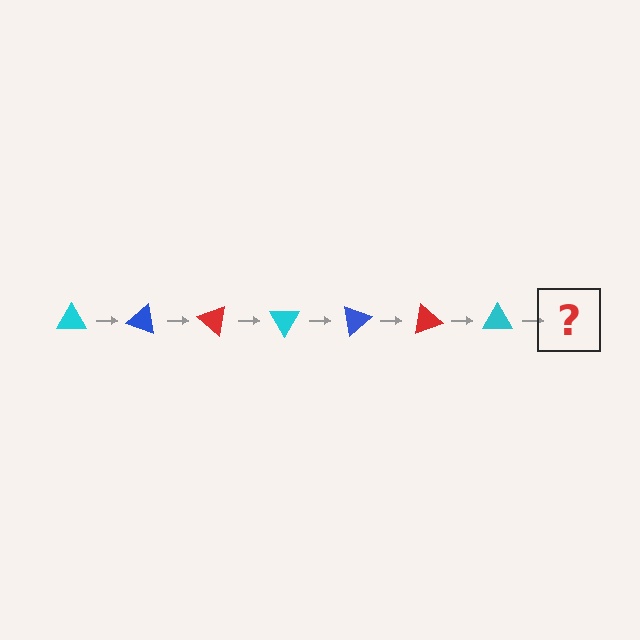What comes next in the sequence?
The next element should be a blue triangle, rotated 140 degrees from the start.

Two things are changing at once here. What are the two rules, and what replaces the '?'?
The two rules are that it rotates 20 degrees each step and the color cycles through cyan, blue, and red. The '?' should be a blue triangle, rotated 140 degrees from the start.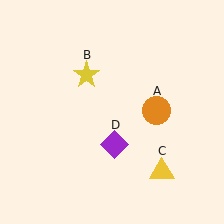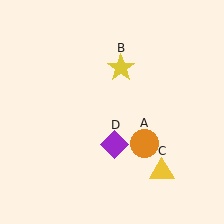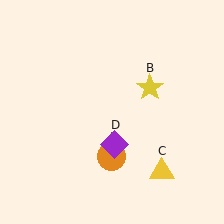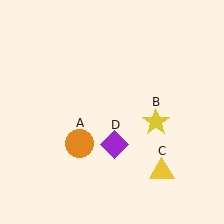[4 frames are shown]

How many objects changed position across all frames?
2 objects changed position: orange circle (object A), yellow star (object B).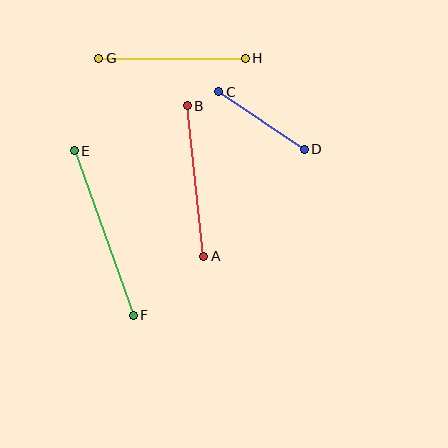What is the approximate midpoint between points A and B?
The midpoint is at approximately (196, 181) pixels.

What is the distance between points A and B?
The distance is approximately 151 pixels.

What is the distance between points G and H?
The distance is approximately 147 pixels.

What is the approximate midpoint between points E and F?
The midpoint is at approximately (104, 233) pixels.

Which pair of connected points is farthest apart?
Points E and F are farthest apart.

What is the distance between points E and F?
The distance is approximately 174 pixels.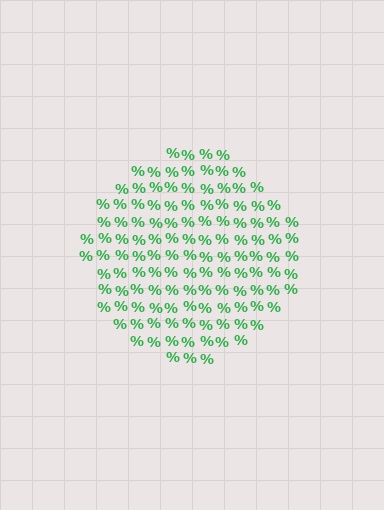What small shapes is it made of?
It is made of small percent signs.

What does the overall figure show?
The overall figure shows a circle.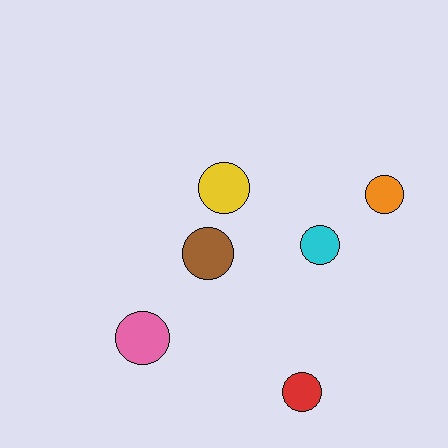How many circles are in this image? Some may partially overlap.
There are 6 circles.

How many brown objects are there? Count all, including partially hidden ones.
There is 1 brown object.